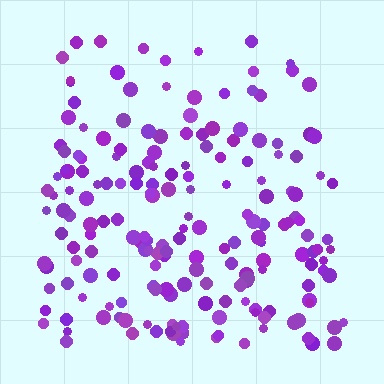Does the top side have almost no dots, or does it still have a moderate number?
Still a moderate number, just noticeably fewer than the bottom.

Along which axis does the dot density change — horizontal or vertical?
Vertical.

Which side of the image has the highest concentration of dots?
The bottom.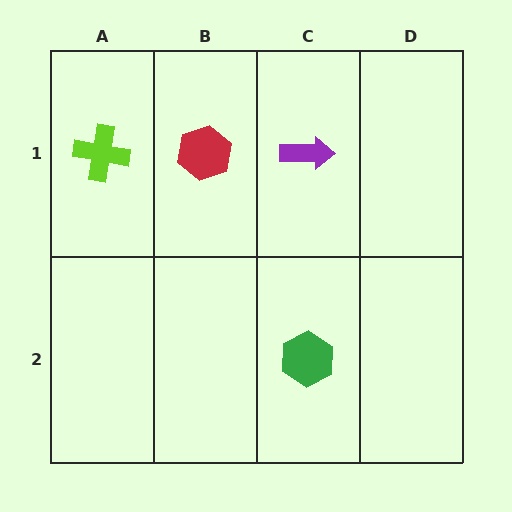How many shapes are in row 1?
3 shapes.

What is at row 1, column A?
A lime cross.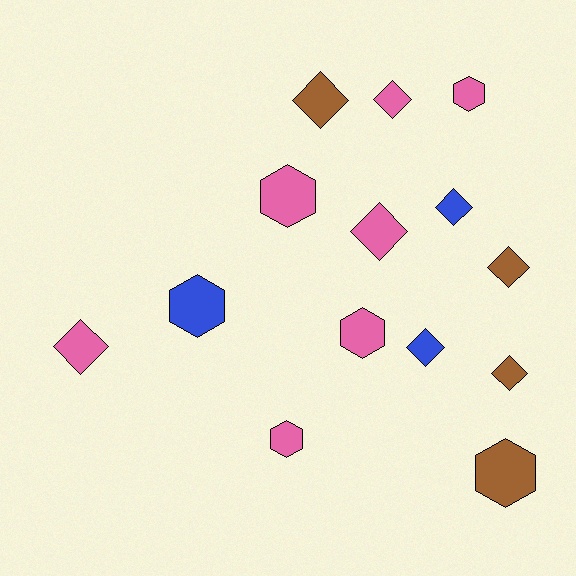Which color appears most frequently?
Pink, with 7 objects.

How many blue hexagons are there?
There is 1 blue hexagon.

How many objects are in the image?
There are 14 objects.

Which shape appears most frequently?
Diamond, with 8 objects.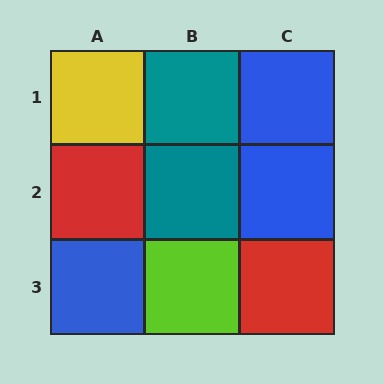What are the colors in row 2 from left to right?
Red, teal, blue.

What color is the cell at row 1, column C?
Blue.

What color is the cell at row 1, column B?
Teal.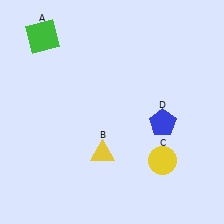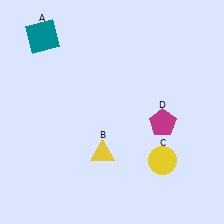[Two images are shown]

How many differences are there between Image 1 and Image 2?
There are 2 differences between the two images.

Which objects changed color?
A changed from green to teal. D changed from blue to magenta.